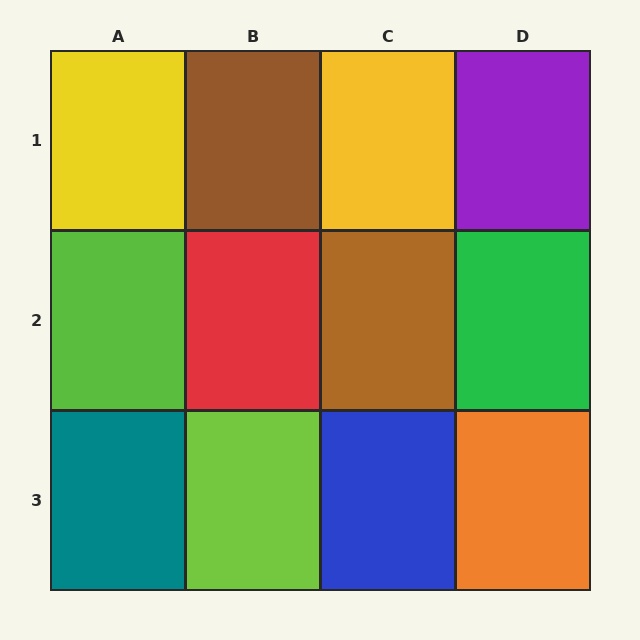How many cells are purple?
1 cell is purple.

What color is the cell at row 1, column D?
Purple.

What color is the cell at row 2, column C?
Brown.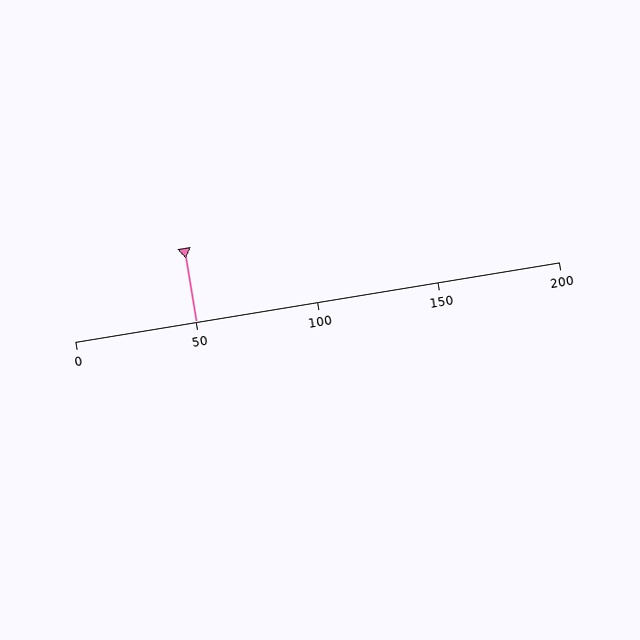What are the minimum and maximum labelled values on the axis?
The axis runs from 0 to 200.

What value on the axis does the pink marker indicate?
The marker indicates approximately 50.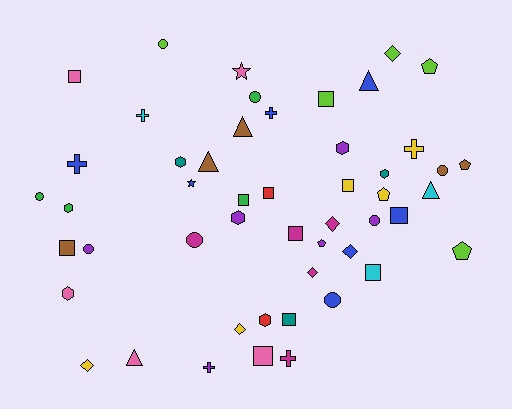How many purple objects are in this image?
There are 6 purple objects.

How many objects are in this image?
There are 50 objects.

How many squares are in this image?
There are 11 squares.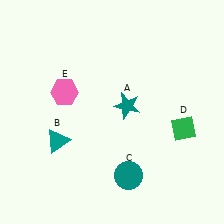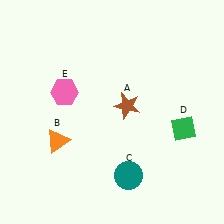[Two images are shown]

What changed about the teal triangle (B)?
In Image 1, B is teal. In Image 2, it changed to orange.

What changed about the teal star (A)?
In Image 1, A is teal. In Image 2, it changed to brown.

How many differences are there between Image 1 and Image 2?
There are 2 differences between the two images.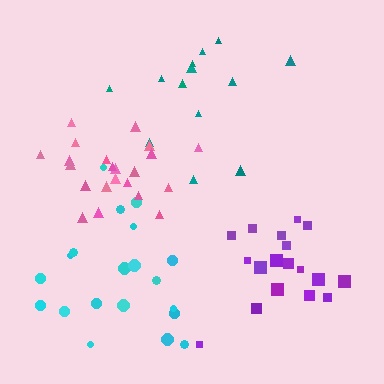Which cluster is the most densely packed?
Pink.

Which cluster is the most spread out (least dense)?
Teal.